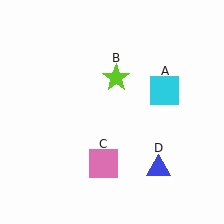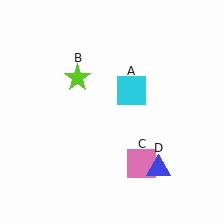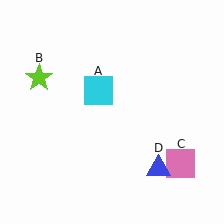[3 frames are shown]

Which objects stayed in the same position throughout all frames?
Blue triangle (object D) remained stationary.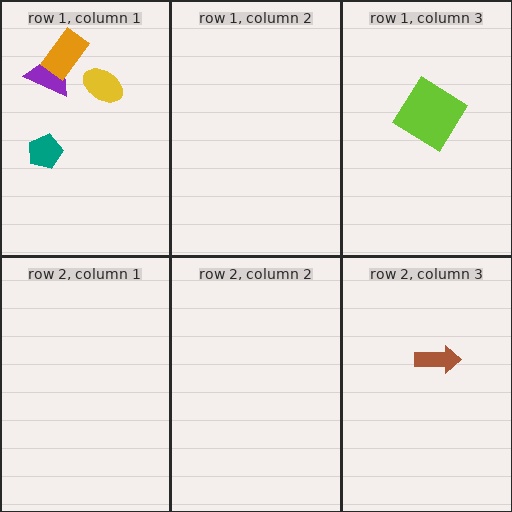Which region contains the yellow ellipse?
The row 1, column 1 region.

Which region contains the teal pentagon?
The row 1, column 1 region.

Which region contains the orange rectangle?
The row 1, column 1 region.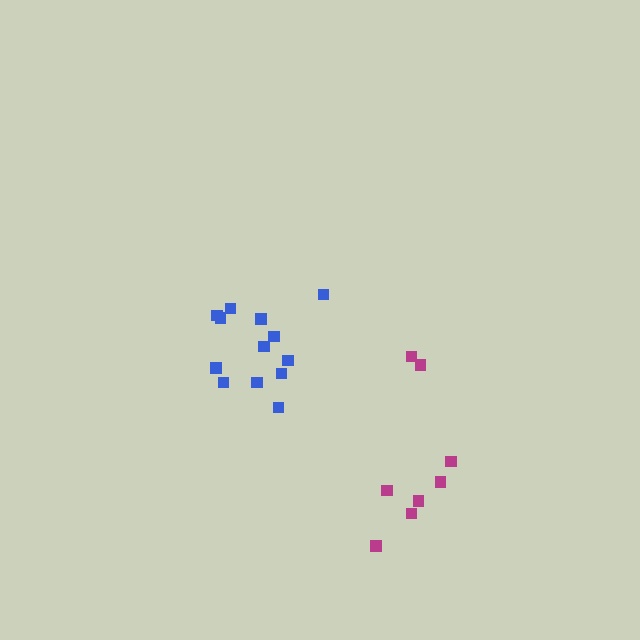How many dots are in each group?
Group 1: 8 dots, Group 2: 13 dots (21 total).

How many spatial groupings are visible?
There are 2 spatial groupings.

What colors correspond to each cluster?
The clusters are colored: magenta, blue.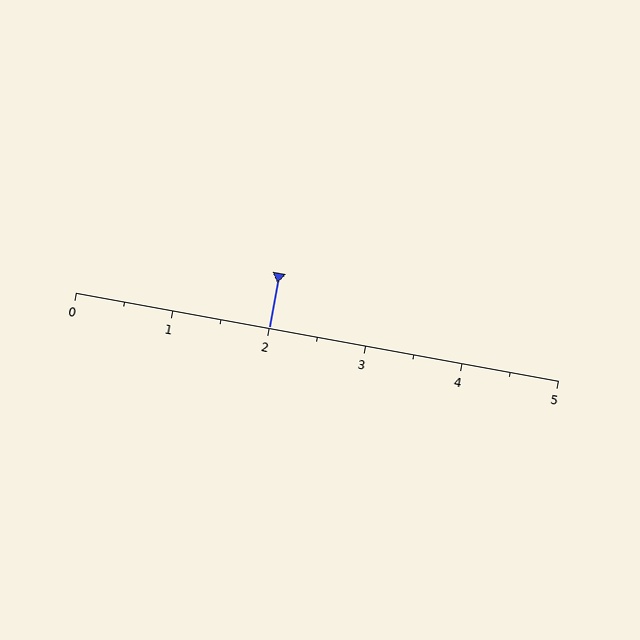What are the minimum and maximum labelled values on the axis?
The axis runs from 0 to 5.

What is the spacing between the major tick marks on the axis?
The major ticks are spaced 1 apart.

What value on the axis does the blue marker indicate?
The marker indicates approximately 2.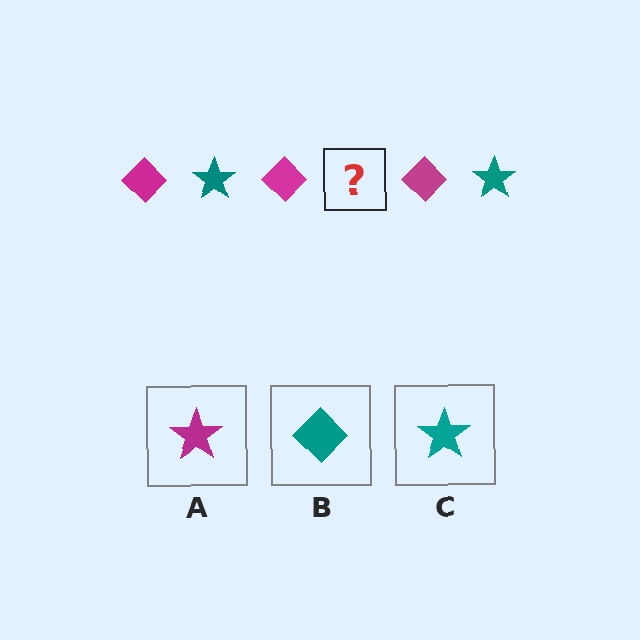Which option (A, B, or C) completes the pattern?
C.